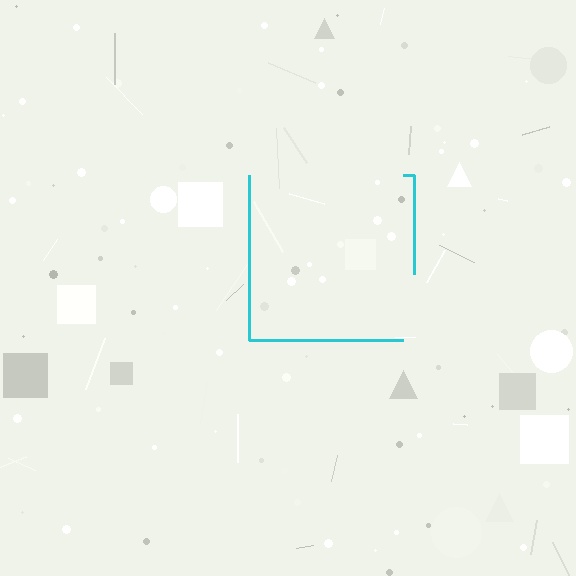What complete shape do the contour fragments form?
The contour fragments form a square.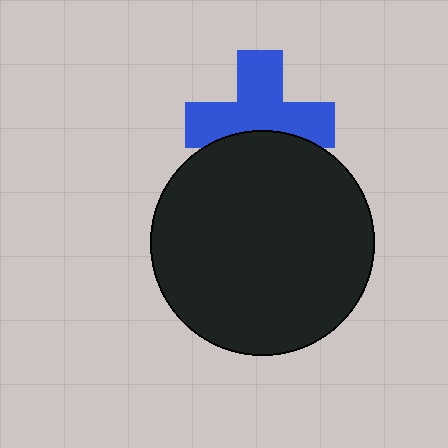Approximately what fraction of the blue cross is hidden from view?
Roughly 33% of the blue cross is hidden behind the black circle.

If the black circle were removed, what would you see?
You would see the complete blue cross.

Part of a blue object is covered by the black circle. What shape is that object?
It is a cross.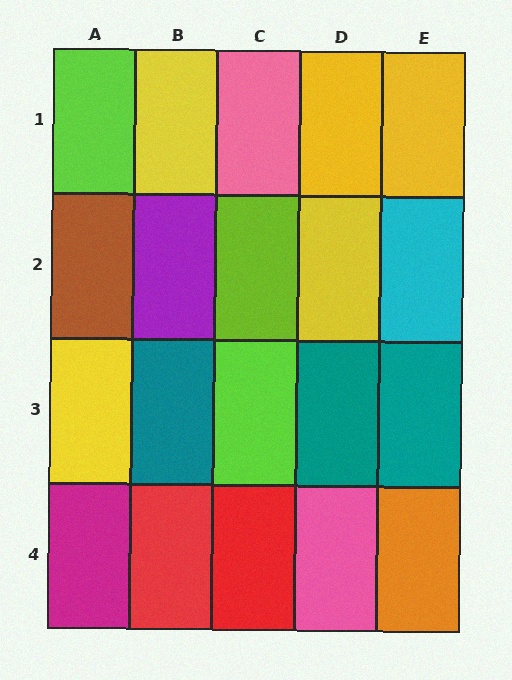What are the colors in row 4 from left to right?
Magenta, red, red, pink, orange.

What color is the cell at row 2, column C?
Lime.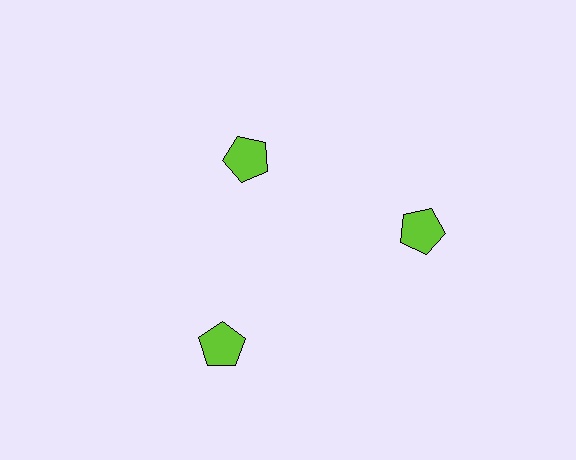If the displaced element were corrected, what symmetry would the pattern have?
It would have 3-fold rotational symmetry — the pattern would map onto itself every 120 degrees.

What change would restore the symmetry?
The symmetry would be restored by moving it outward, back onto the ring so that all 3 pentagons sit at equal angles and equal distance from the center.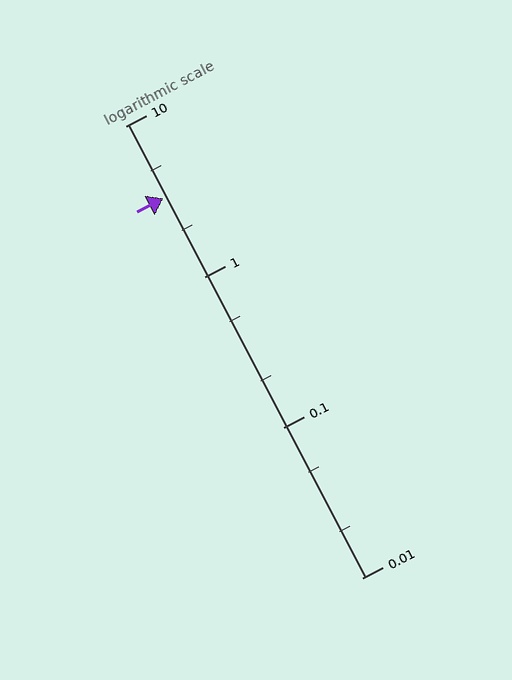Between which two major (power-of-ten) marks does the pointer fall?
The pointer is between 1 and 10.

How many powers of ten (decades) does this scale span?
The scale spans 3 decades, from 0.01 to 10.